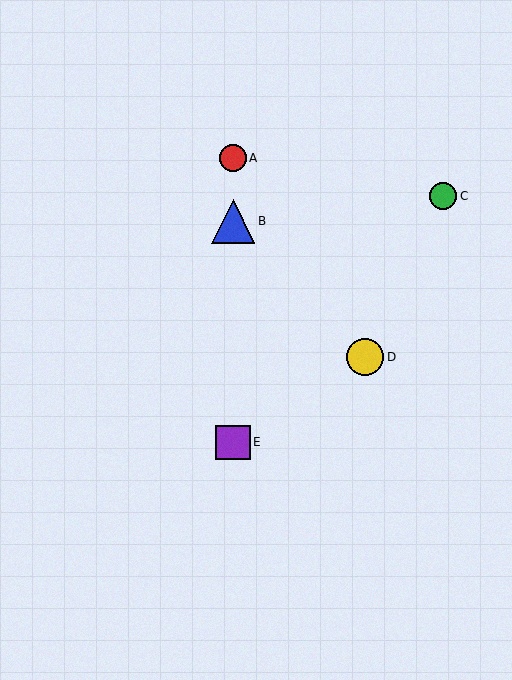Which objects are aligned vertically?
Objects A, B, E are aligned vertically.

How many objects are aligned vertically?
3 objects (A, B, E) are aligned vertically.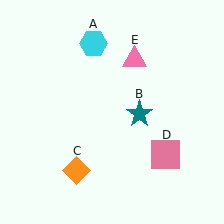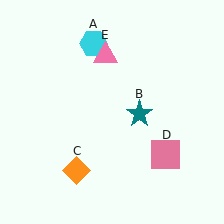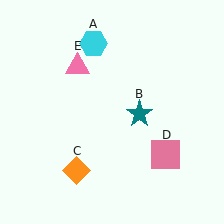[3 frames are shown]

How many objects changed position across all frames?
1 object changed position: pink triangle (object E).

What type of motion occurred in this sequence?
The pink triangle (object E) rotated counterclockwise around the center of the scene.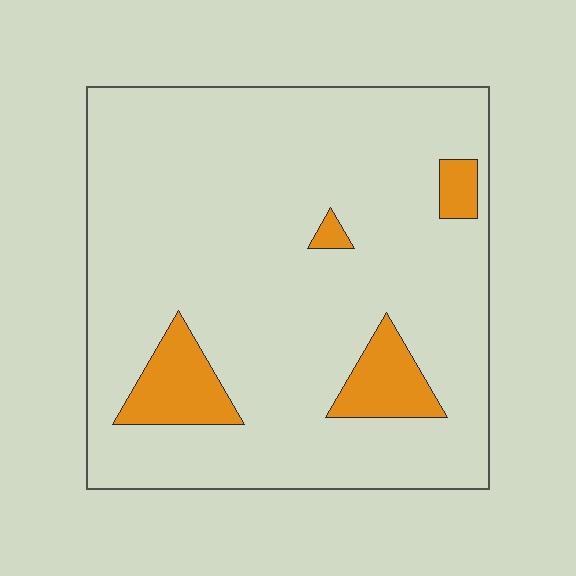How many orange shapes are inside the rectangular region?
4.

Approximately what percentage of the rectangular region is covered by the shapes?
Approximately 10%.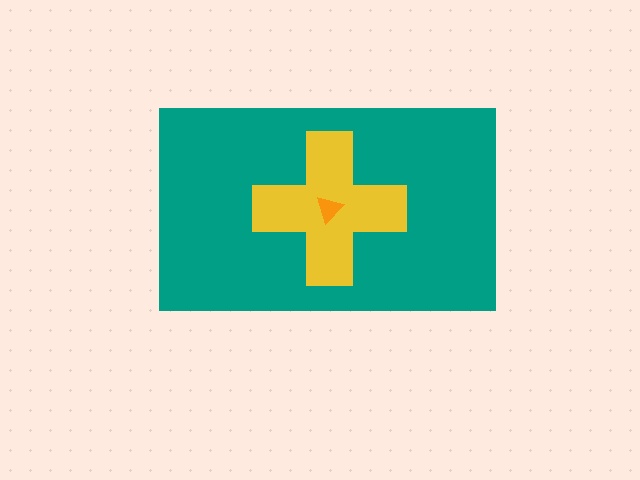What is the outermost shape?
The teal rectangle.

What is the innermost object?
The orange triangle.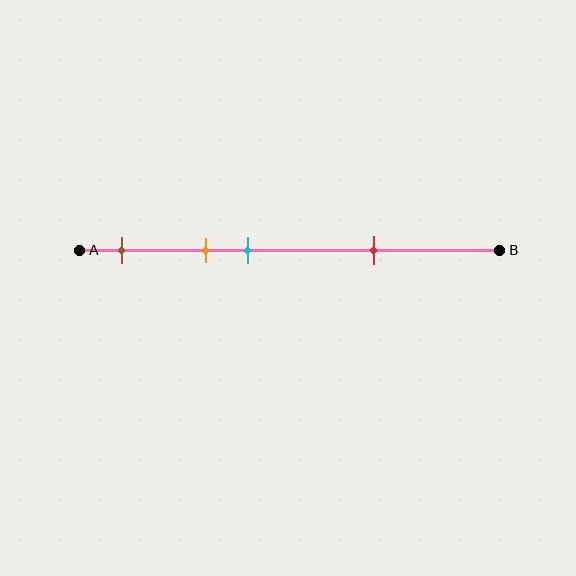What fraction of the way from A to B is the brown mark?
The brown mark is approximately 10% (0.1) of the way from A to B.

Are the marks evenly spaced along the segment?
No, the marks are not evenly spaced.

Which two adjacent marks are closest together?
The orange and cyan marks are the closest adjacent pair.